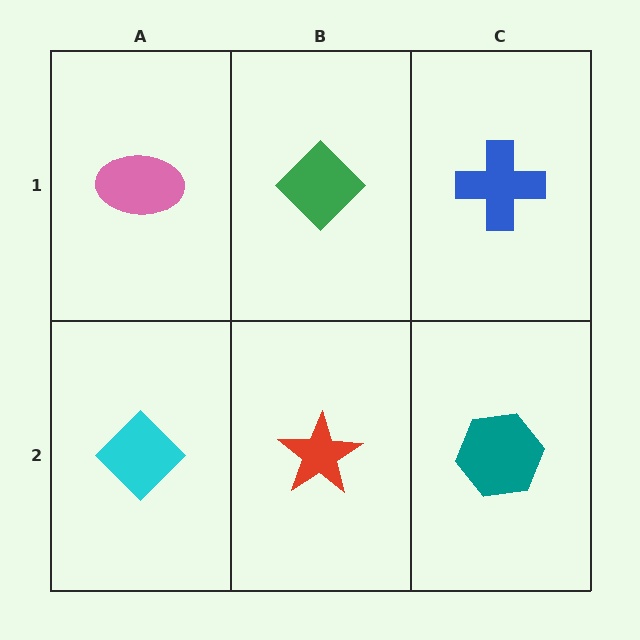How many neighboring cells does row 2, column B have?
3.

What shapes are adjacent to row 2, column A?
A pink ellipse (row 1, column A), a red star (row 2, column B).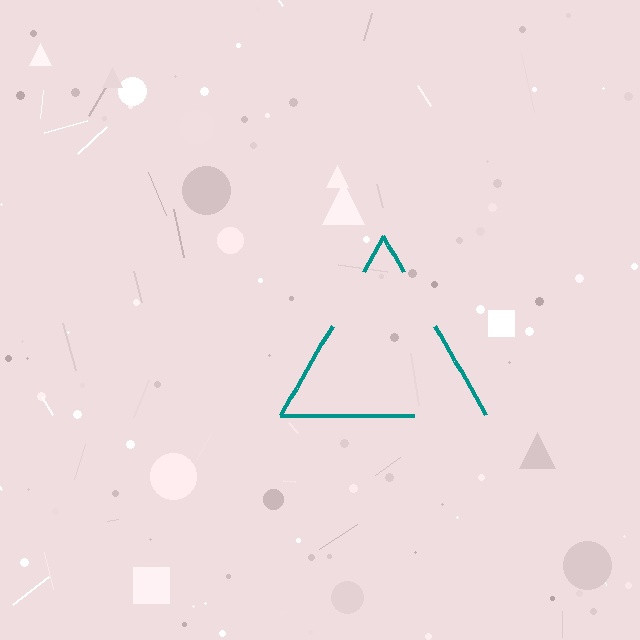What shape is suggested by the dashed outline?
The dashed outline suggests a triangle.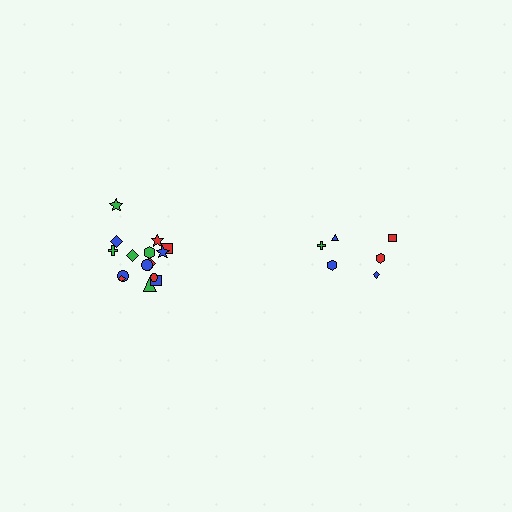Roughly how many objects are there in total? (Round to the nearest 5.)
Roughly 20 objects in total.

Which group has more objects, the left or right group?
The left group.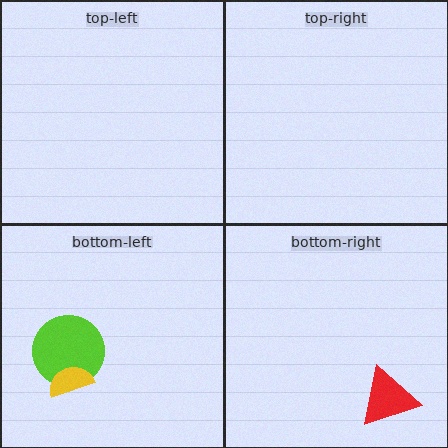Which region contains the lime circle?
The bottom-left region.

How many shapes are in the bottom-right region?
1.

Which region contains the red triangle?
The bottom-right region.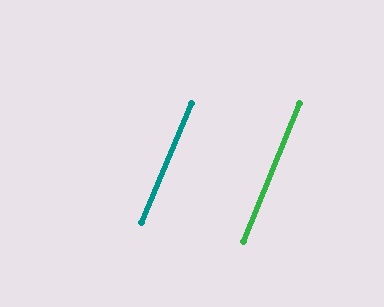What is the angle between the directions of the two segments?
Approximately 1 degree.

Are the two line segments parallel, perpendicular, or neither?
Parallel — their directions differ by only 0.6°.